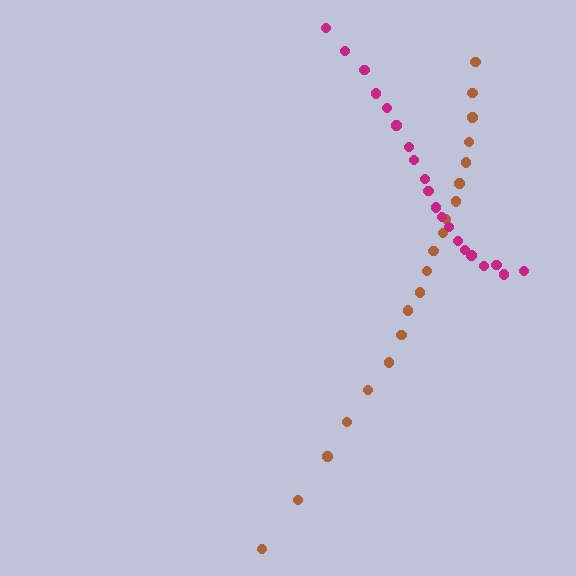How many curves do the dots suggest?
There are 2 distinct paths.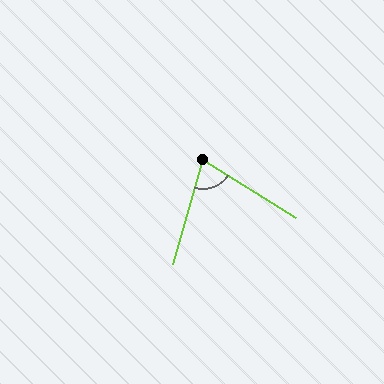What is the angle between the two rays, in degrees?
Approximately 74 degrees.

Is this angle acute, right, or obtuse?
It is acute.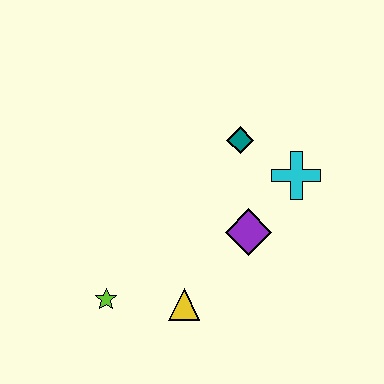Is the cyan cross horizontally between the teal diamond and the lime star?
No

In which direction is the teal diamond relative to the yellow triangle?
The teal diamond is above the yellow triangle.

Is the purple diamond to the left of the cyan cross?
Yes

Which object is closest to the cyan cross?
The teal diamond is closest to the cyan cross.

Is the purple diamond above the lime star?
Yes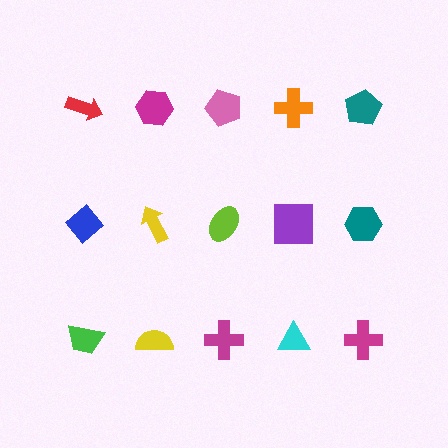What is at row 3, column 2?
A yellow semicircle.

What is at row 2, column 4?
A purple square.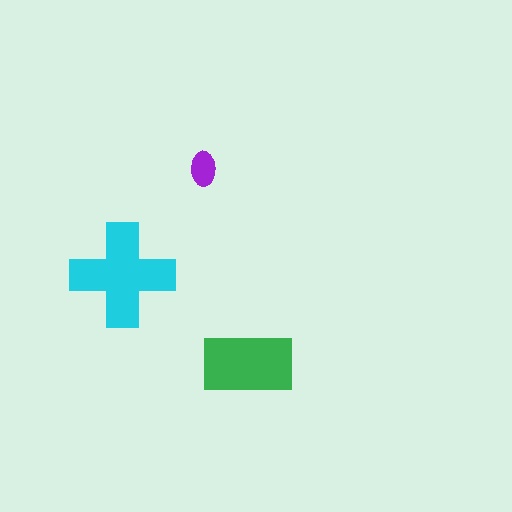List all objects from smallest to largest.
The purple ellipse, the green rectangle, the cyan cross.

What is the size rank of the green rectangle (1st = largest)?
2nd.